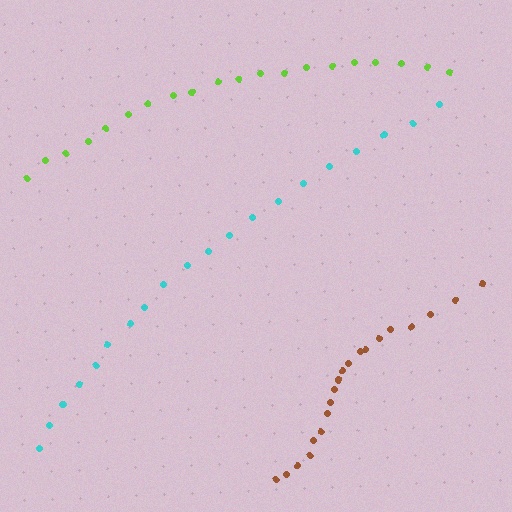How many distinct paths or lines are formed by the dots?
There are 3 distinct paths.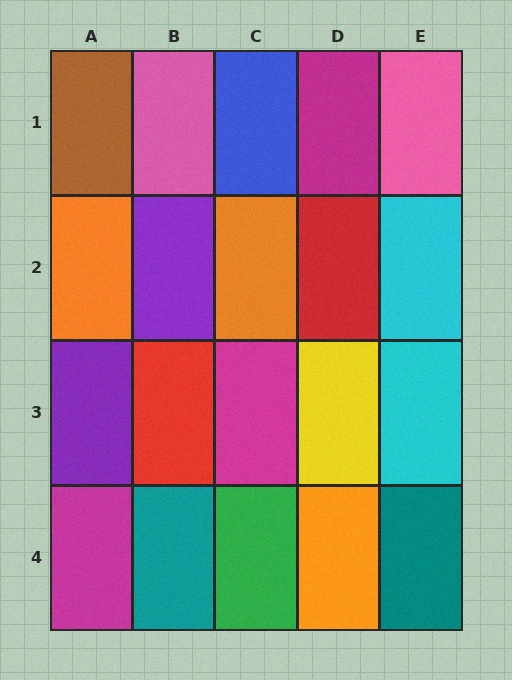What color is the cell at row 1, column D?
Magenta.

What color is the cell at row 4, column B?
Teal.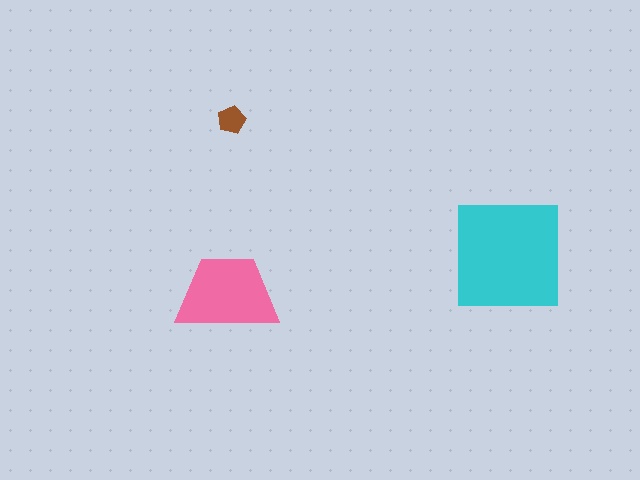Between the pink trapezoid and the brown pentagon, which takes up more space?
The pink trapezoid.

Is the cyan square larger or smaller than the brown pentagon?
Larger.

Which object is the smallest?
The brown pentagon.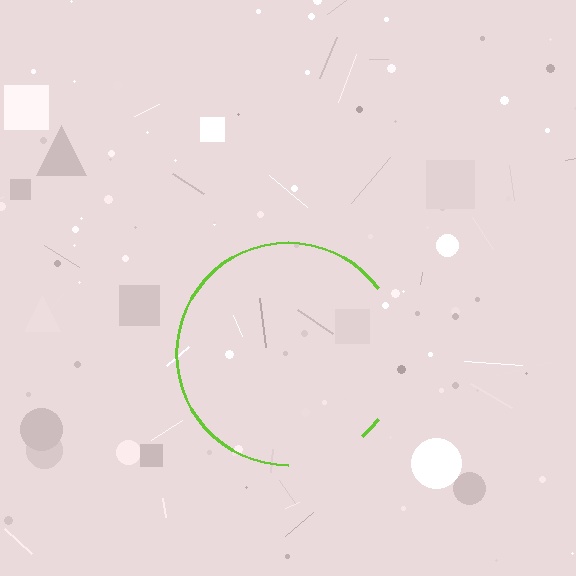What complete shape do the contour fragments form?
The contour fragments form a circle.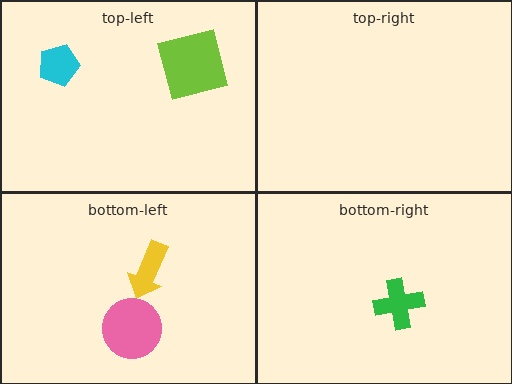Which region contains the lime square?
The top-left region.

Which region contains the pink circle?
The bottom-left region.